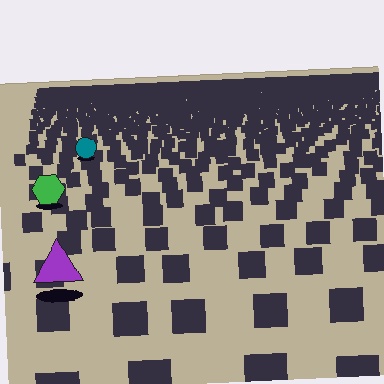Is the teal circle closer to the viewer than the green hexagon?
No. The green hexagon is closer — you can tell from the texture gradient: the ground texture is coarser near it.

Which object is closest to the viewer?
The purple triangle is closest. The texture marks near it are larger and more spread out.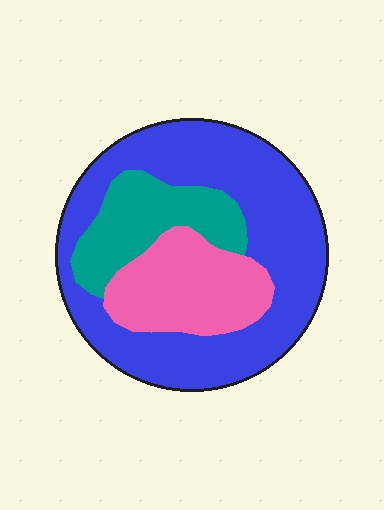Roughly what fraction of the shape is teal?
Teal covers 19% of the shape.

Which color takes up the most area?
Blue, at roughly 60%.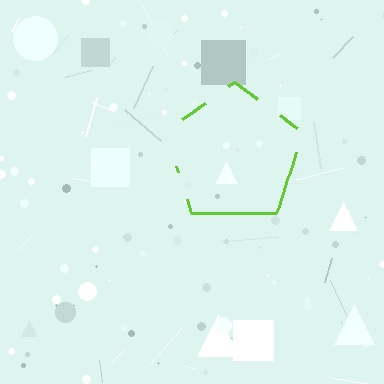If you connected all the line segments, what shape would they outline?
They would outline a pentagon.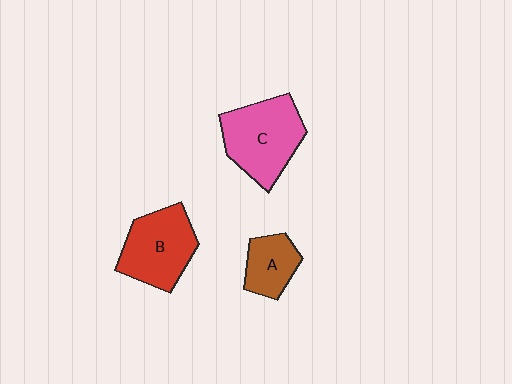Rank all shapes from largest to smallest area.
From largest to smallest: C (pink), B (red), A (brown).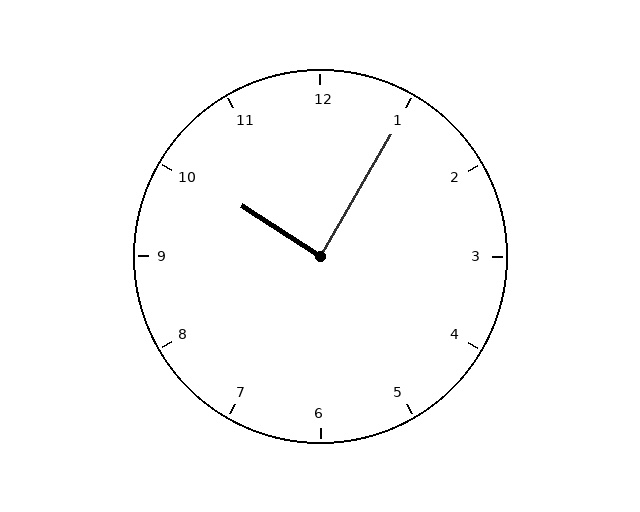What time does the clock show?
10:05.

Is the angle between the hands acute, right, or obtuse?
It is right.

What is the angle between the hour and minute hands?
Approximately 88 degrees.